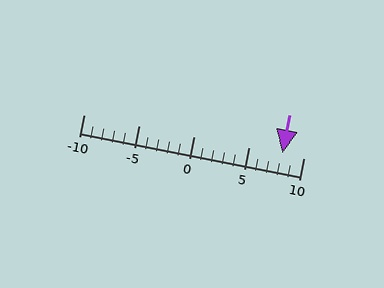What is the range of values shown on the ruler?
The ruler shows values from -10 to 10.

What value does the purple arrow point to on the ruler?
The purple arrow points to approximately 8.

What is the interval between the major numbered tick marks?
The major tick marks are spaced 5 units apart.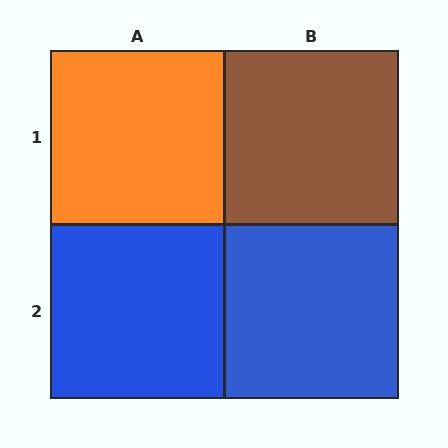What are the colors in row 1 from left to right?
Orange, brown.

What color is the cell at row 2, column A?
Blue.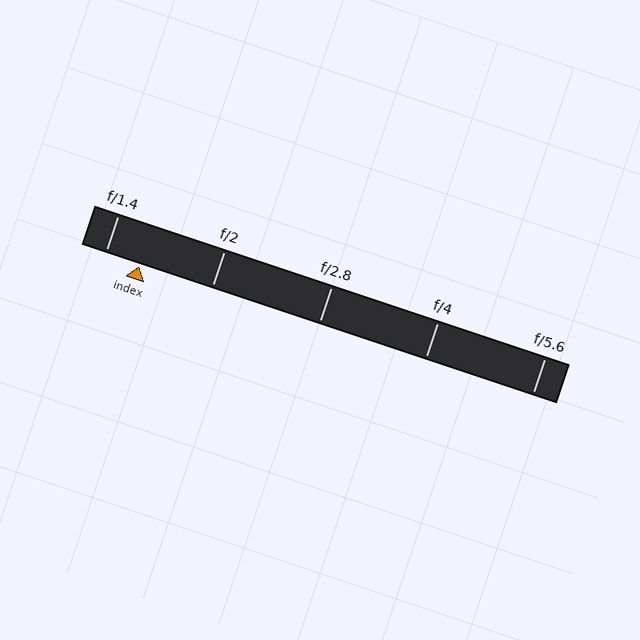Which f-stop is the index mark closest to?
The index mark is closest to f/1.4.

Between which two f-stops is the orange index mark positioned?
The index mark is between f/1.4 and f/2.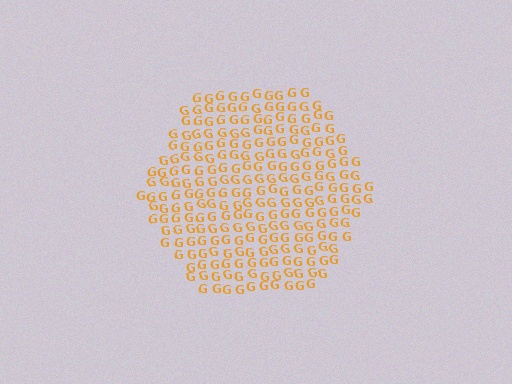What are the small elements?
The small elements are letter G's.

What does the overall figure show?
The overall figure shows a hexagon.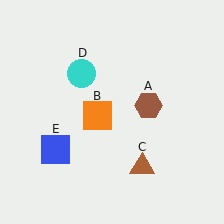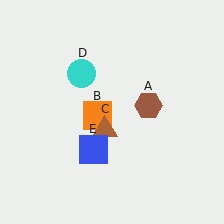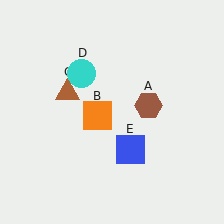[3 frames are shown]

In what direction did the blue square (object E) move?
The blue square (object E) moved right.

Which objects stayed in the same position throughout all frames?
Brown hexagon (object A) and orange square (object B) and cyan circle (object D) remained stationary.